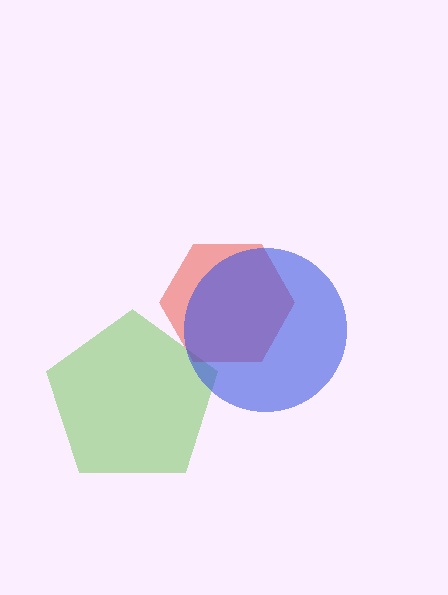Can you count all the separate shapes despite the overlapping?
Yes, there are 3 separate shapes.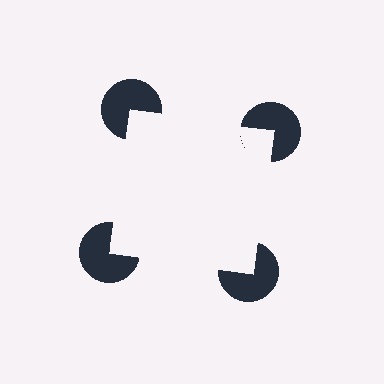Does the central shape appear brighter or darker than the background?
It typically appears slightly brighter than the background, even though no actual brightness change is drawn.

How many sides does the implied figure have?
4 sides.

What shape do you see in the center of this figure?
An illusory square — its edges are inferred from the aligned wedge cuts in the pac-man discs, not physically drawn.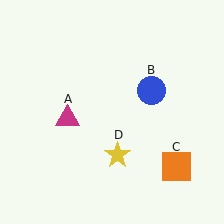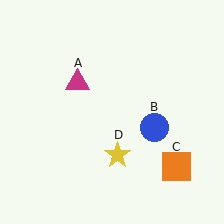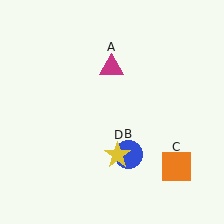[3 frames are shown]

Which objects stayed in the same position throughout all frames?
Orange square (object C) and yellow star (object D) remained stationary.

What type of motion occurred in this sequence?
The magenta triangle (object A), blue circle (object B) rotated clockwise around the center of the scene.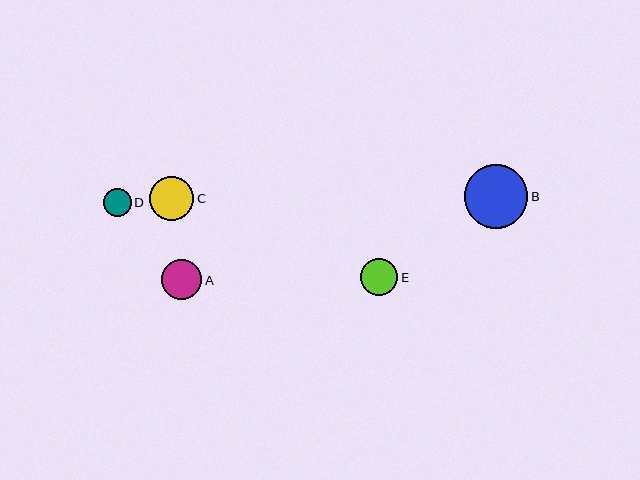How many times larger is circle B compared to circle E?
Circle B is approximately 1.7 times the size of circle E.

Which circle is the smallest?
Circle D is the smallest with a size of approximately 28 pixels.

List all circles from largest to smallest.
From largest to smallest: B, C, A, E, D.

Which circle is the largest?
Circle B is the largest with a size of approximately 63 pixels.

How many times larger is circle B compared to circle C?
Circle B is approximately 1.4 times the size of circle C.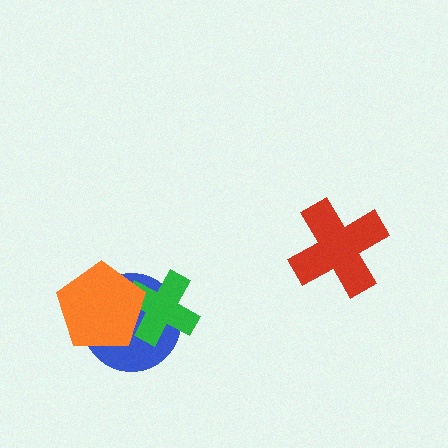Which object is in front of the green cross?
The orange pentagon is in front of the green cross.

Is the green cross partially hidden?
Yes, it is partially covered by another shape.